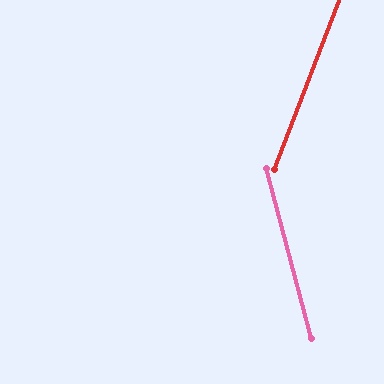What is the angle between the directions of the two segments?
Approximately 36 degrees.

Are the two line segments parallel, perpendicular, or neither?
Neither parallel nor perpendicular — they differ by about 36°.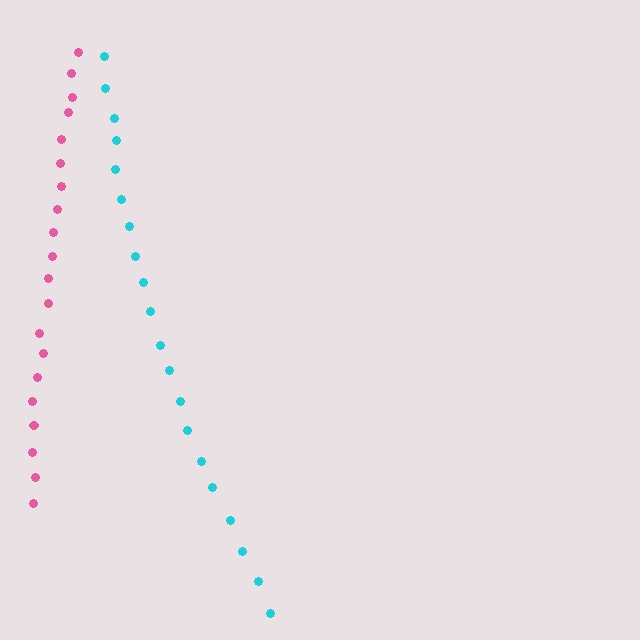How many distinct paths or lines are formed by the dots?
There are 2 distinct paths.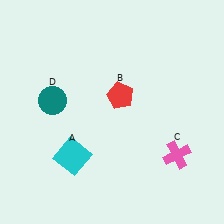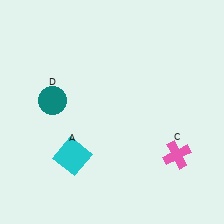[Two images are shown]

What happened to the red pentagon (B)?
The red pentagon (B) was removed in Image 2. It was in the top-right area of Image 1.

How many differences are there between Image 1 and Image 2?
There is 1 difference between the two images.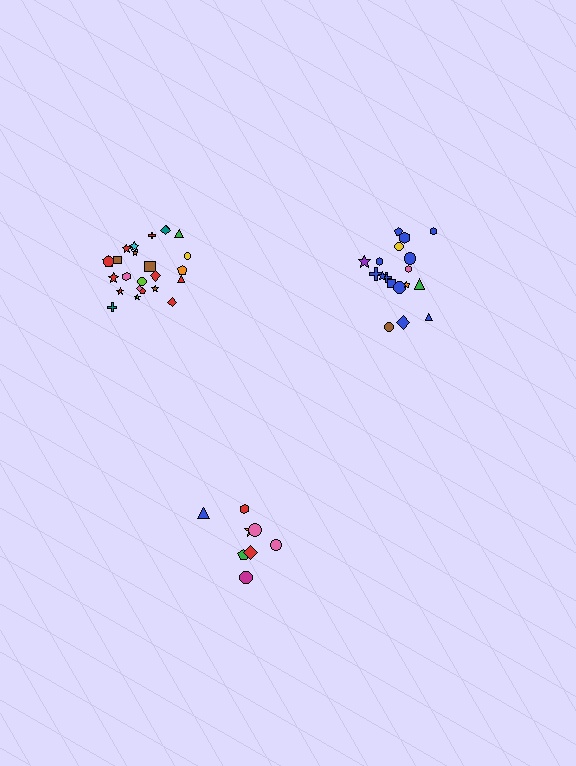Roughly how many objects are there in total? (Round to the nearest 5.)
Roughly 50 objects in total.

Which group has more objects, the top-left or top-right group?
The top-left group.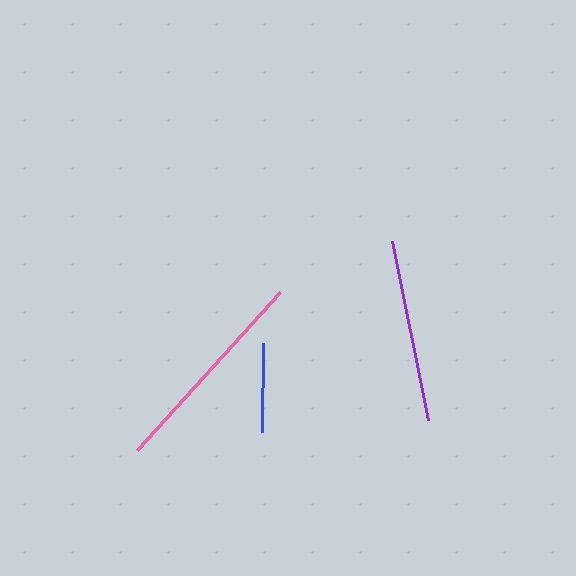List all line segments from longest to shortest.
From longest to shortest: pink, purple, blue.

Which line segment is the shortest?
The blue line is the shortest at approximately 89 pixels.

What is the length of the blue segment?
The blue segment is approximately 89 pixels long.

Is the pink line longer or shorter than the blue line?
The pink line is longer than the blue line.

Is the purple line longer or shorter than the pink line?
The pink line is longer than the purple line.